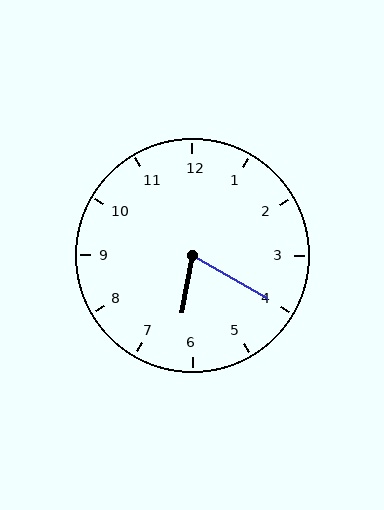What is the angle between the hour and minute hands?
Approximately 70 degrees.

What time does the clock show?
6:20.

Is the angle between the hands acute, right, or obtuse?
It is acute.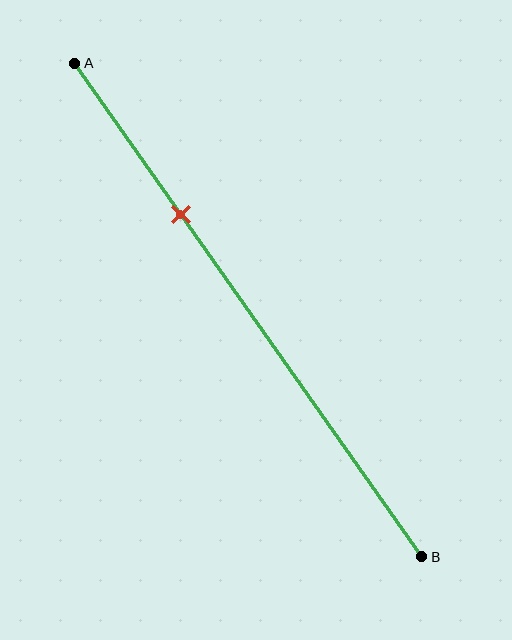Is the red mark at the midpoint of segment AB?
No, the mark is at about 30% from A, not at the 50% midpoint.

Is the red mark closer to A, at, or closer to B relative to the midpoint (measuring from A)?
The red mark is closer to point A than the midpoint of segment AB.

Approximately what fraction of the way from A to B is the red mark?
The red mark is approximately 30% of the way from A to B.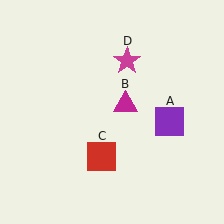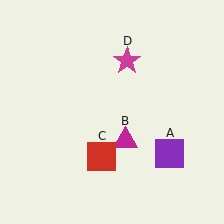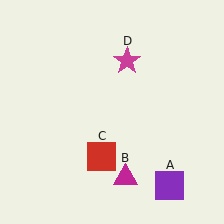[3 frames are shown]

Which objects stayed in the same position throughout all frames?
Red square (object C) and magenta star (object D) remained stationary.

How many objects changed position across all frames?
2 objects changed position: purple square (object A), magenta triangle (object B).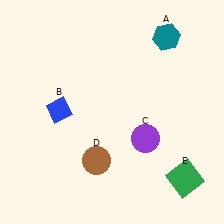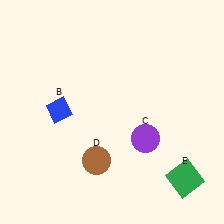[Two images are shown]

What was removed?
The teal hexagon (A) was removed in Image 2.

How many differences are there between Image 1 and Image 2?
There is 1 difference between the two images.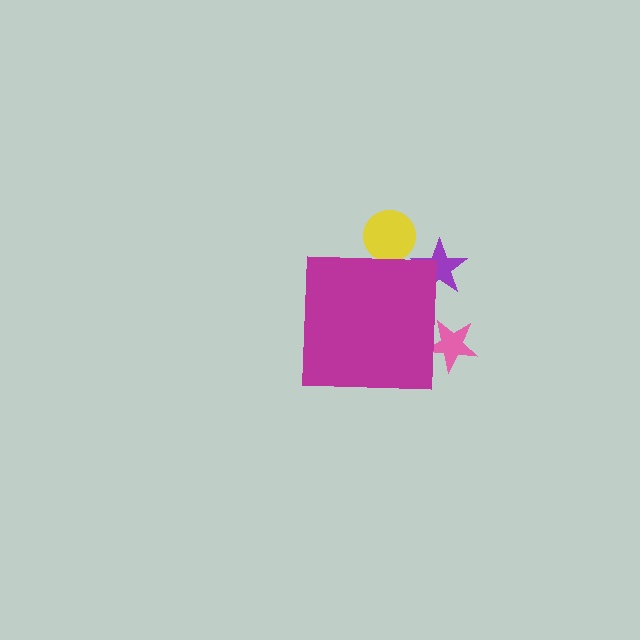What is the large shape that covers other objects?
A magenta square.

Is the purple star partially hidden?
Yes, the purple star is partially hidden behind the magenta square.